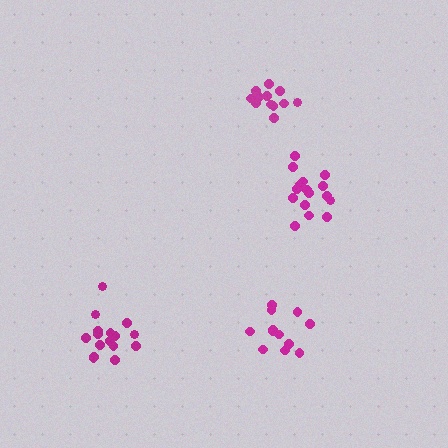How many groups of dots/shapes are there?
There are 4 groups.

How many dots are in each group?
Group 1: 12 dots, Group 2: 16 dots, Group 3: 12 dots, Group 4: 16 dots (56 total).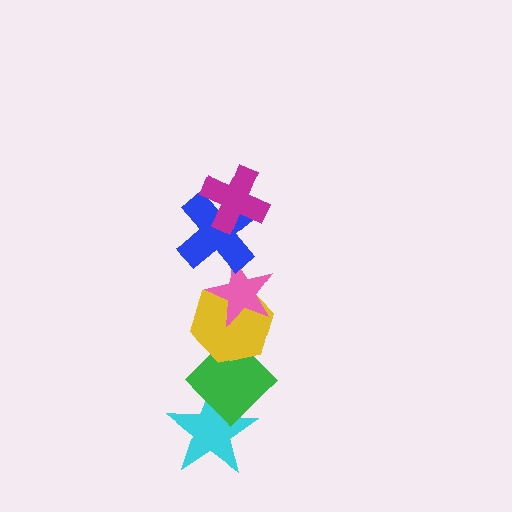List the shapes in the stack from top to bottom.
From top to bottom: the magenta cross, the blue cross, the pink star, the yellow hexagon, the green diamond, the cyan star.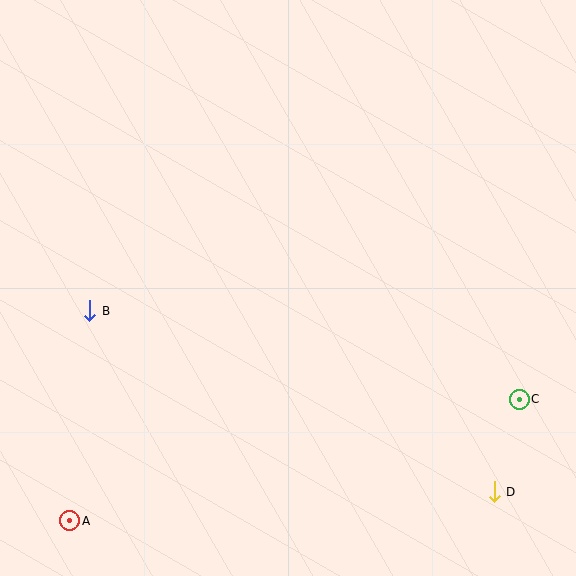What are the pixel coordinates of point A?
Point A is at (70, 521).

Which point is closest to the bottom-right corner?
Point D is closest to the bottom-right corner.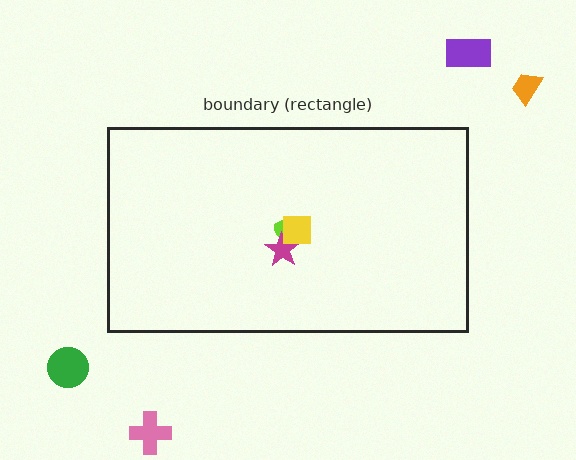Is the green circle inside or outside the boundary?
Outside.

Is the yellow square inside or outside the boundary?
Inside.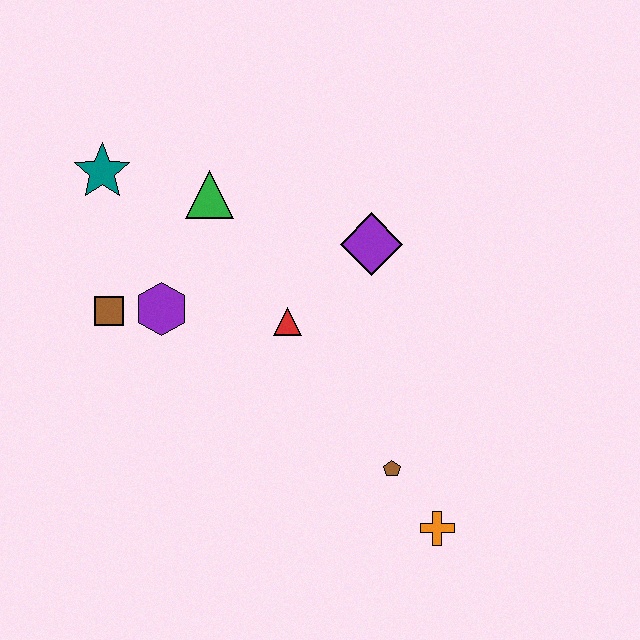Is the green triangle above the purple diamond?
Yes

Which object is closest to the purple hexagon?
The brown square is closest to the purple hexagon.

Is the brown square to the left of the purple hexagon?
Yes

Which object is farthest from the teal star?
The orange cross is farthest from the teal star.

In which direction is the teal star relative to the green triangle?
The teal star is to the left of the green triangle.